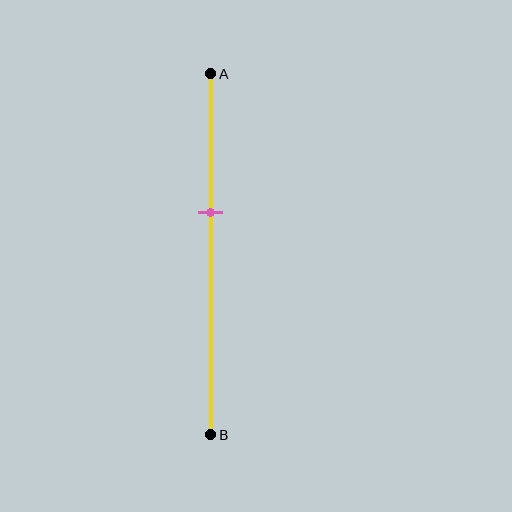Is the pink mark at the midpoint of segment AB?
No, the mark is at about 40% from A, not at the 50% midpoint.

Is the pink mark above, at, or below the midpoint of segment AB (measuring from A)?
The pink mark is above the midpoint of segment AB.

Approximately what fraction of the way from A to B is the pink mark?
The pink mark is approximately 40% of the way from A to B.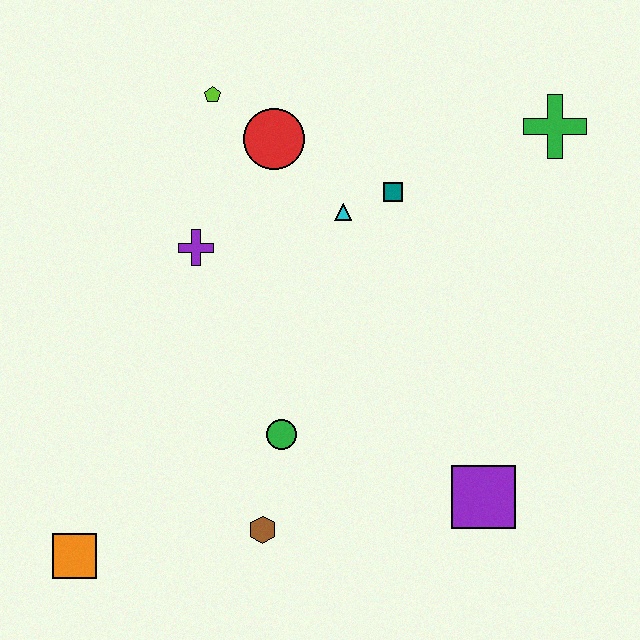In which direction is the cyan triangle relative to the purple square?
The cyan triangle is above the purple square.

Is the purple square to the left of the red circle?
No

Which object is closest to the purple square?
The green circle is closest to the purple square.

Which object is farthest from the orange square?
The green cross is farthest from the orange square.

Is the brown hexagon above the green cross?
No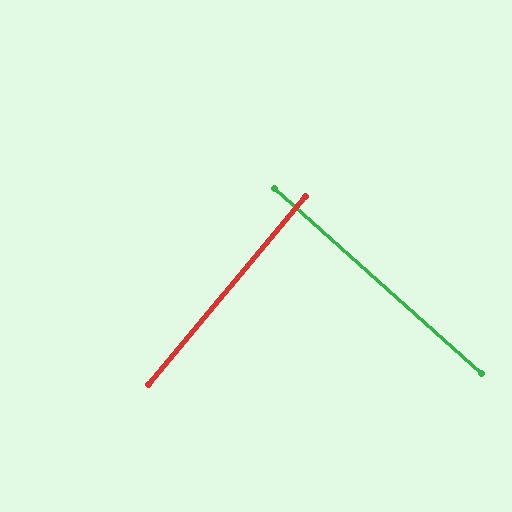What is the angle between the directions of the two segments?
Approximately 88 degrees.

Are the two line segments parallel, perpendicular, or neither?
Perpendicular — they meet at approximately 88°.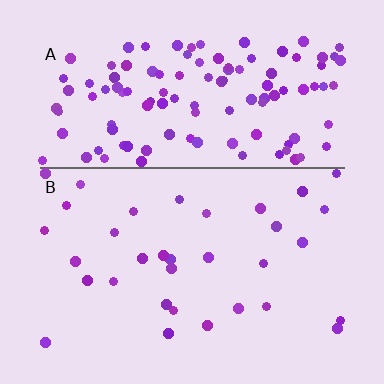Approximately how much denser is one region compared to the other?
Approximately 3.8× — region A over region B.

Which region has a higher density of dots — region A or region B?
A (the top).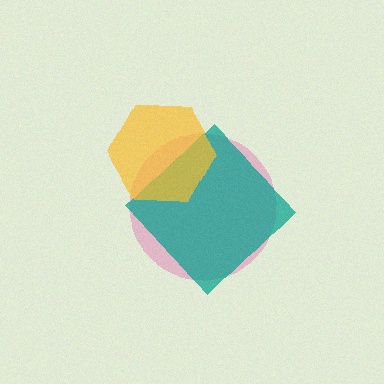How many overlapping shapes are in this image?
There are 3 overlapping shapes in the image.